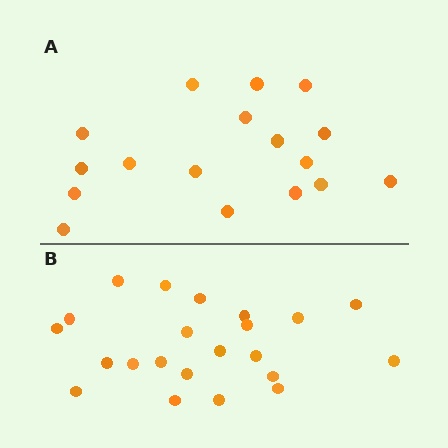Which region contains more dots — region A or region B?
Region B (the bottom region) has more dots.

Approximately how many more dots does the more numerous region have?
Region B has about 5 more dots than region A.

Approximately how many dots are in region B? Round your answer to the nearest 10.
About 20 dots. (The exact count is 22, which rounds to 20.)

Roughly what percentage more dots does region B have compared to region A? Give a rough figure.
About 30% more.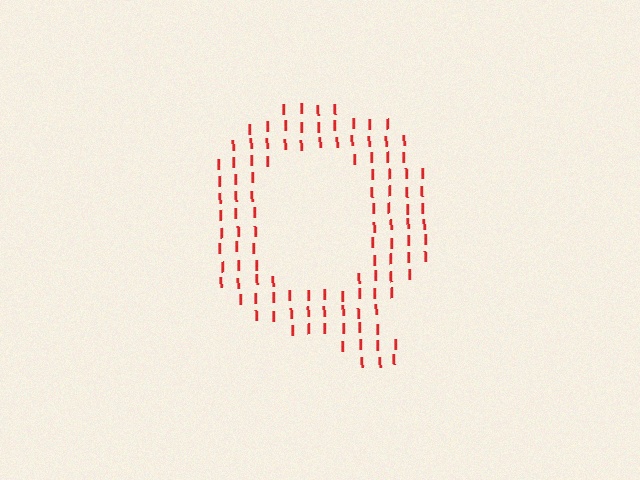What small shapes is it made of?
It is made of small letter I's.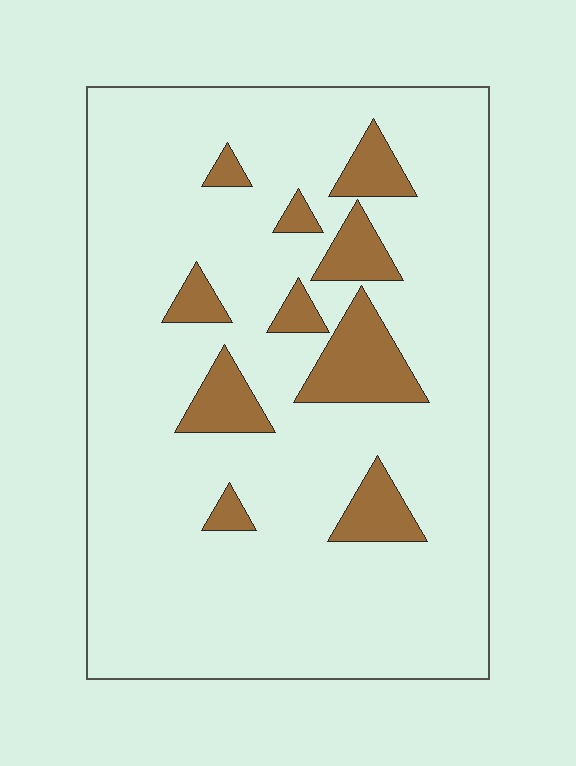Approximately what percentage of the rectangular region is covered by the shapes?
Approximately 15%.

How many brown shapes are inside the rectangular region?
10.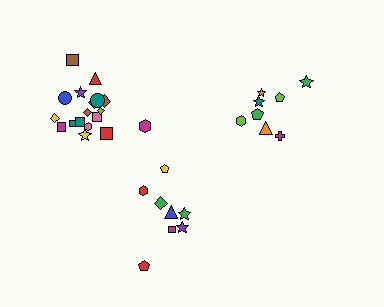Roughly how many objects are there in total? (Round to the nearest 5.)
Roughly 35 objects in total.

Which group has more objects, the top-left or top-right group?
The top-left group.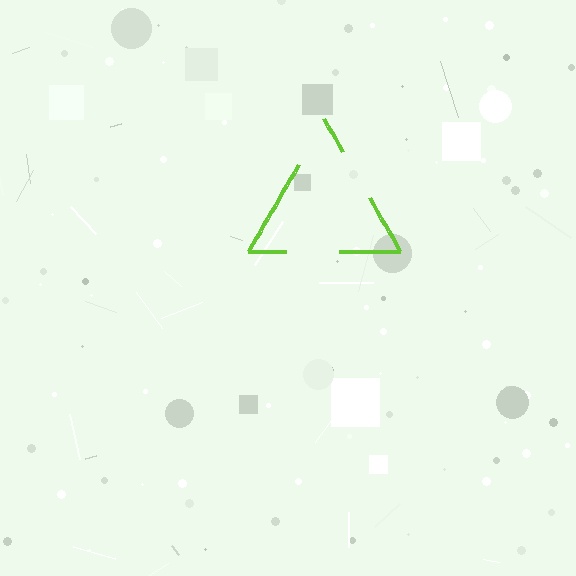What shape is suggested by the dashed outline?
The dashed outline suggests a triangle.